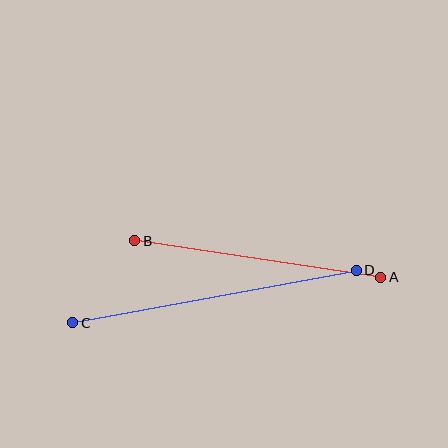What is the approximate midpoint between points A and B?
The midpoint is at approximately (258, 259) pixels.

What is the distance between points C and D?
The distance is approximately 288 pixels.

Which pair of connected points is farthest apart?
Points C and D are farthest apart.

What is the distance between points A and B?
The distance is approximately 249 pixels.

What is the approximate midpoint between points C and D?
The midpoint is at approximately (215, 297) pixels.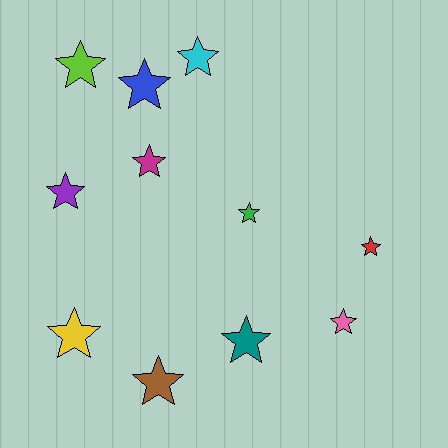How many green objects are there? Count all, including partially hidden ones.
There is 1 green object.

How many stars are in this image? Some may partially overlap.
There are 11 stars.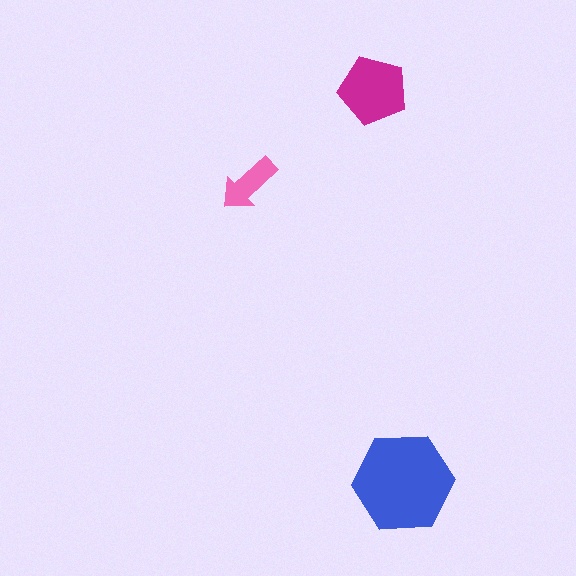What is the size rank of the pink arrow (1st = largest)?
3rd.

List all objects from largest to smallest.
The blue hexagon, the magenta pentagon, the pink arrow.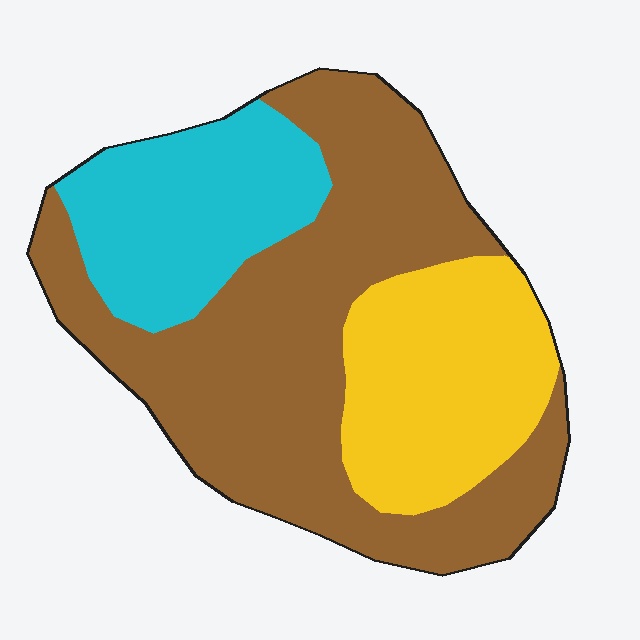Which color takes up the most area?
Brown, at roughly 55%.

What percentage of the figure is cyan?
Cyan takes up about one fifth (1/5) of the figure.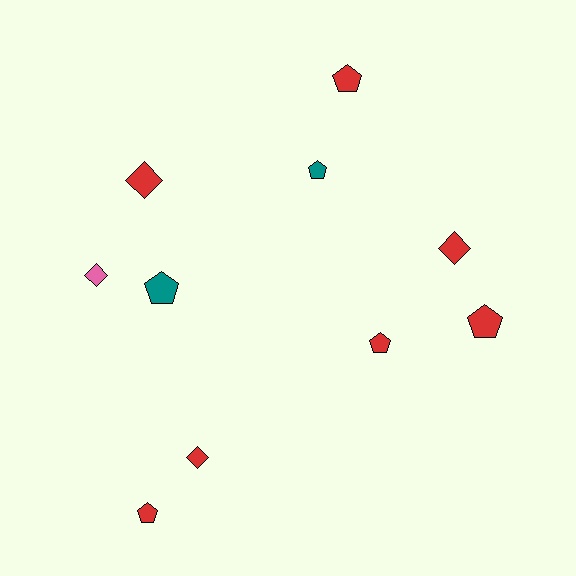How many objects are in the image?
There are 10 objects.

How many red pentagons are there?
There are 4 red pentagons.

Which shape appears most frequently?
Pentagon, with 6 objects.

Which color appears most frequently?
Red, with 7 objects.